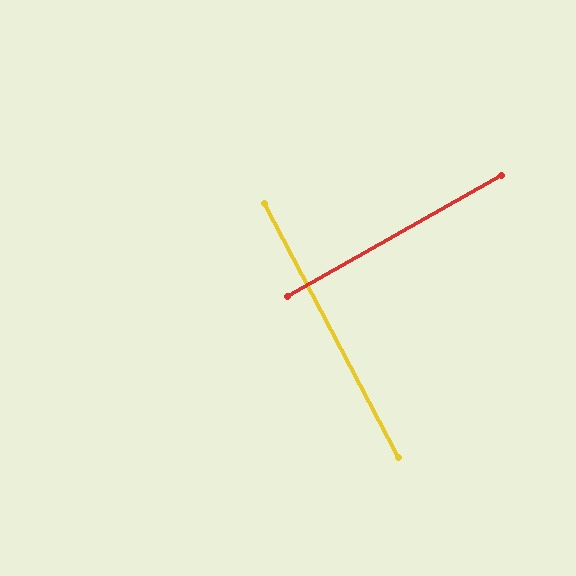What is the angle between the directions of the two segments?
Approximately 88 degrees.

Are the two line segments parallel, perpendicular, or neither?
Perpendicular — they meet at approximately 88°.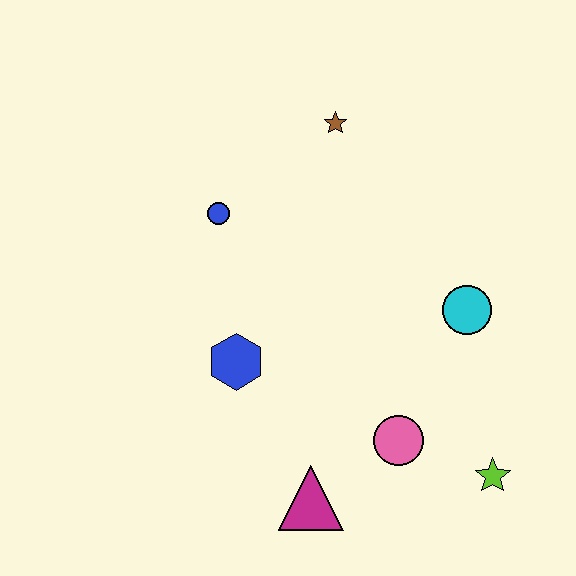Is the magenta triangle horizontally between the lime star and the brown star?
No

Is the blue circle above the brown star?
No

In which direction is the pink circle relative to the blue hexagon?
The pink circle is to the right of the blue hexagon.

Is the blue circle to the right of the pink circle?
No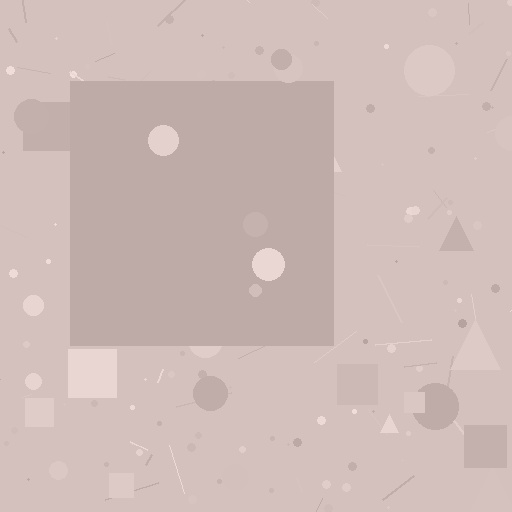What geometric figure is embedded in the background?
A square is embedded in the background.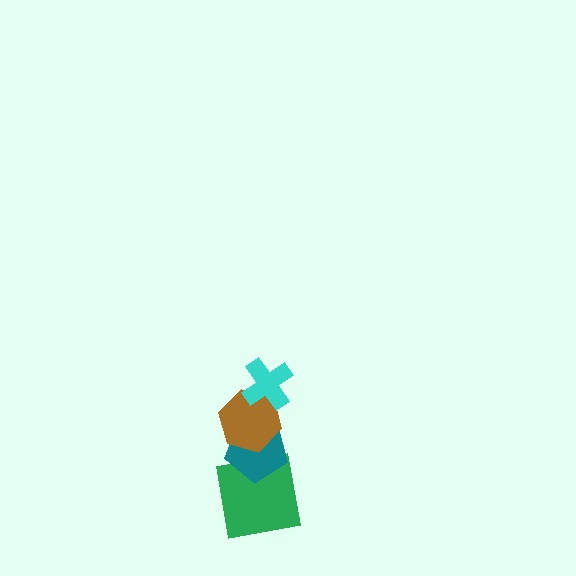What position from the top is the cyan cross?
The cyan cross is 1st from the top.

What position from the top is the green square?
The green square is 4th from the top.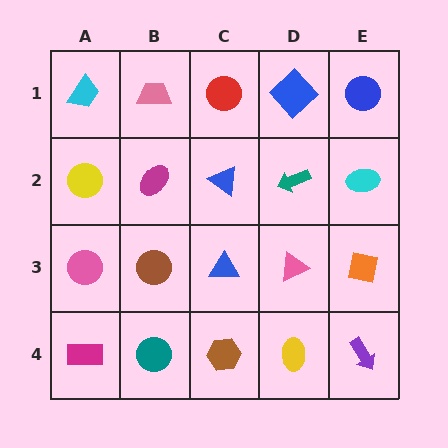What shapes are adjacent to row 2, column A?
A cyan trapezoid (row 1, column A), a pink circle (row 3, column A), a magenta ellipse (row 2, column B).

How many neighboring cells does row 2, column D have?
4.